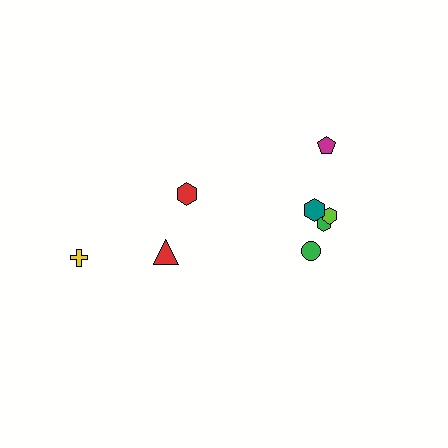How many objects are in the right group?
There are 5 objects.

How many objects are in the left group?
There are 3 objects.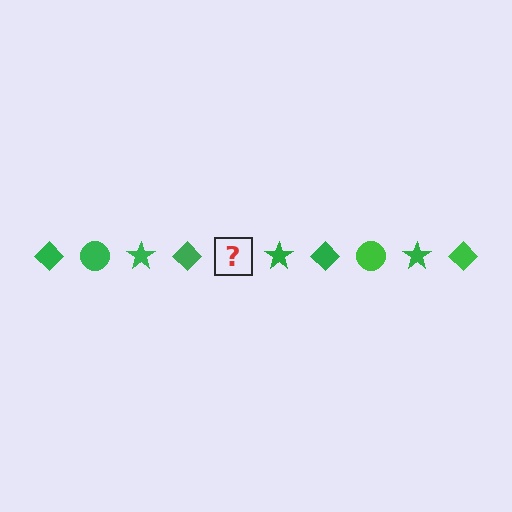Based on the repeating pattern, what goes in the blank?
The blank should be a green circle.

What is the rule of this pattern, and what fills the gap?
The rule is that the pattern cycles through diamond, circle, star shapes in green. The gap should be filled with a green circle.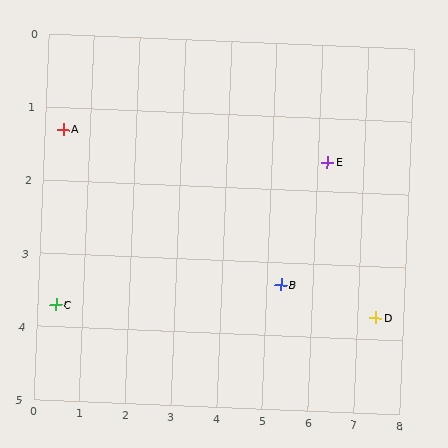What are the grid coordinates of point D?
Point D is at approximately (7.4, 3.7).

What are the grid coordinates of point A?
Point A is at approximately (0.4, 1.3).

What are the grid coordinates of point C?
Point C is at approximately (0.4, 3.7).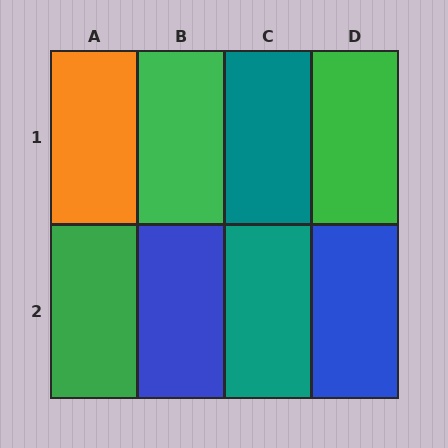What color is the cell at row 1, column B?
Green.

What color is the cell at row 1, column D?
Green.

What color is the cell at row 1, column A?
Orange.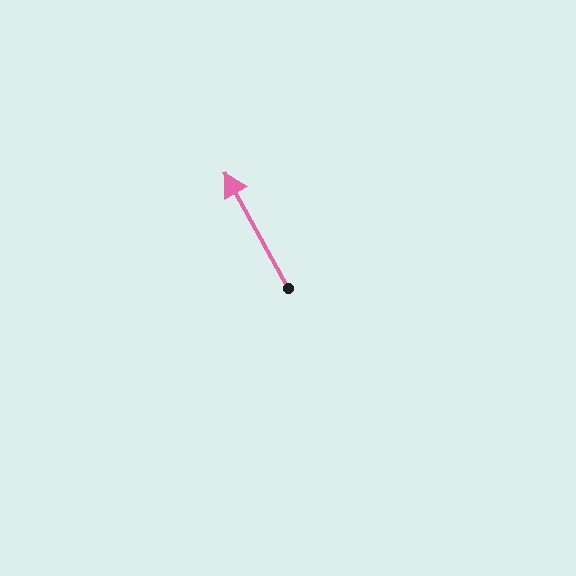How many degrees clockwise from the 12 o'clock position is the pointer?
Approximately 331 degrees.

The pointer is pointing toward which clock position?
Roughly 11 o'clock.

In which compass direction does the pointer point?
Northwest.